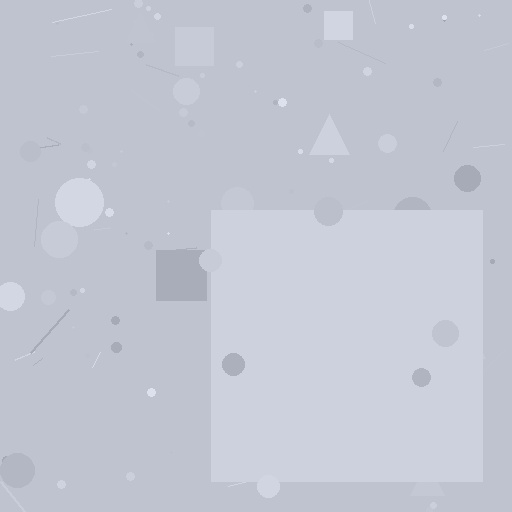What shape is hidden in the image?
A square is hidden in the image.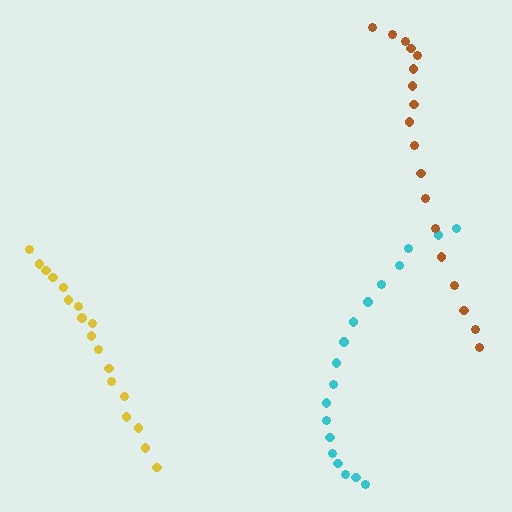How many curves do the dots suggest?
There are 3 distinct paths.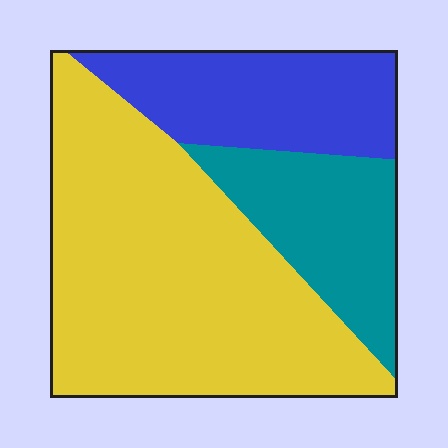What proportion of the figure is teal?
Teal covers about 20% of the figure.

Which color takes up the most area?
Yellow, at roughly 55%.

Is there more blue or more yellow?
Yellow.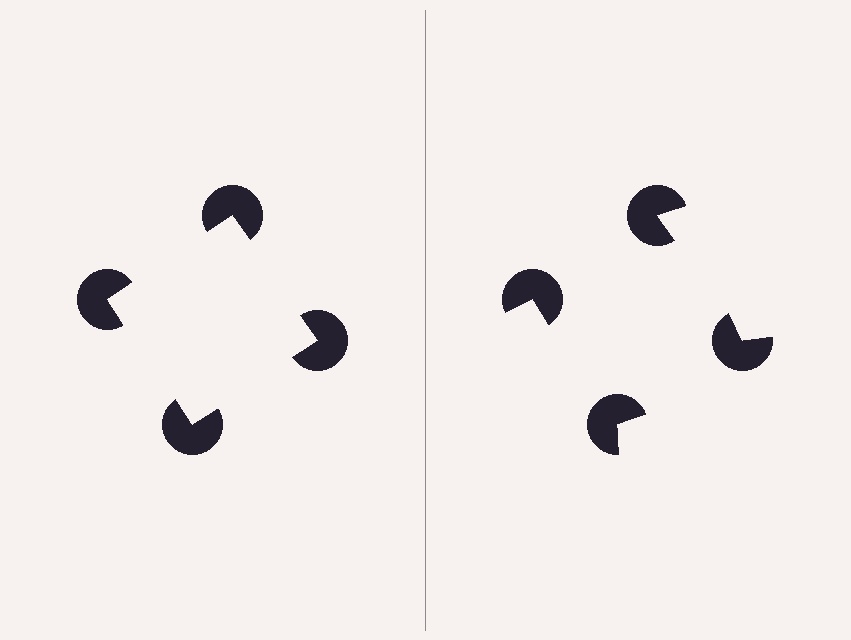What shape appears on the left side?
An illusory square.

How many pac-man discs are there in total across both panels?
8 — 4 on each side.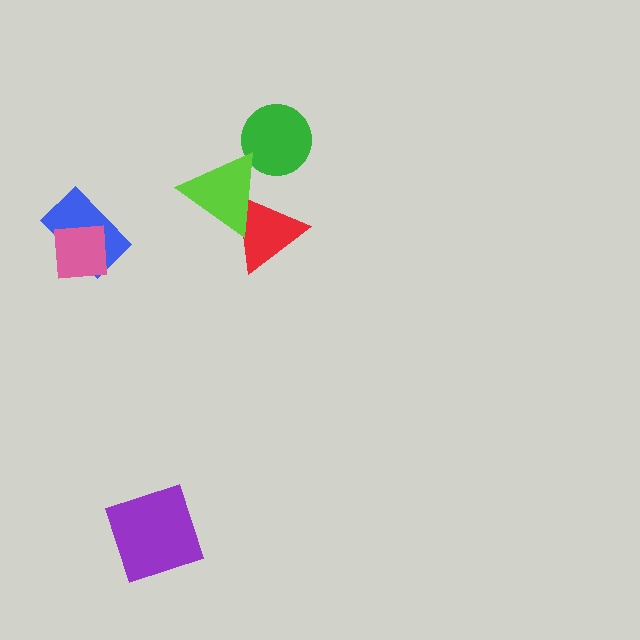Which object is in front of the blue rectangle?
The pink square is in front of the blue rectangle.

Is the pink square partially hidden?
No, no other shape covers it.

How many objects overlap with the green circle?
1 object overlaps with the green circle.